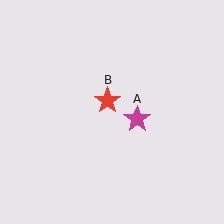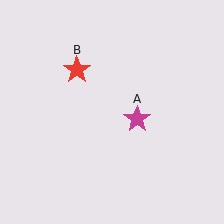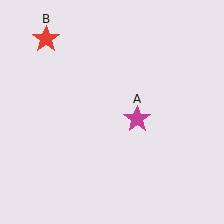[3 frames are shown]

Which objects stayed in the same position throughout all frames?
Magenta star (object A) remained stationary.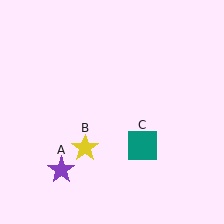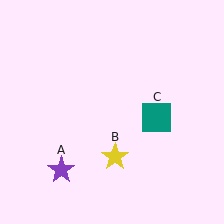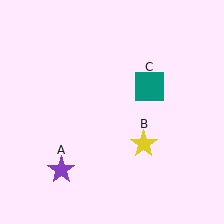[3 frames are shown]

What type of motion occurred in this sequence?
The yellow star (object B), teal square (object C) rotated counterclockwise around the center of the scene.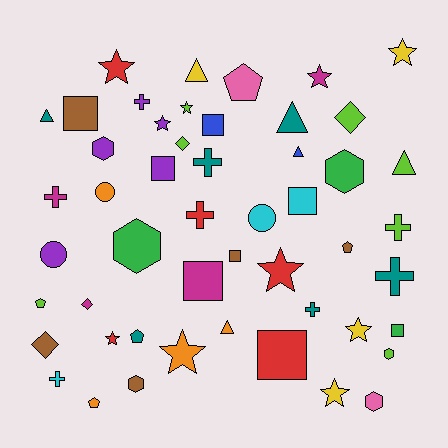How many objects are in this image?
There are 50 objects.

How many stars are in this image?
There are 10 stars.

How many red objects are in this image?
There are 5 red objects.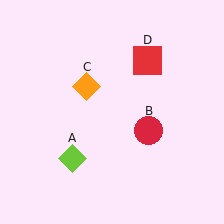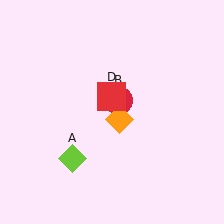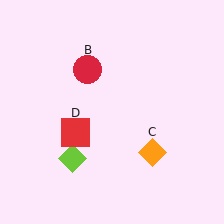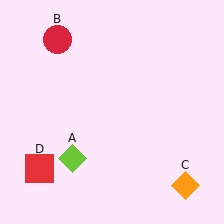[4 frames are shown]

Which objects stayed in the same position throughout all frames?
Lime diamond (object A) remained stationary.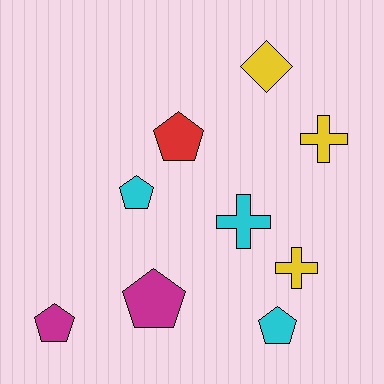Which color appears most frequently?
Yellow, with 3 objects.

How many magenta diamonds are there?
There are no magenta diamonds.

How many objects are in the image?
There are 9 objects.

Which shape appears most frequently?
Pentagon, with 5 objects.